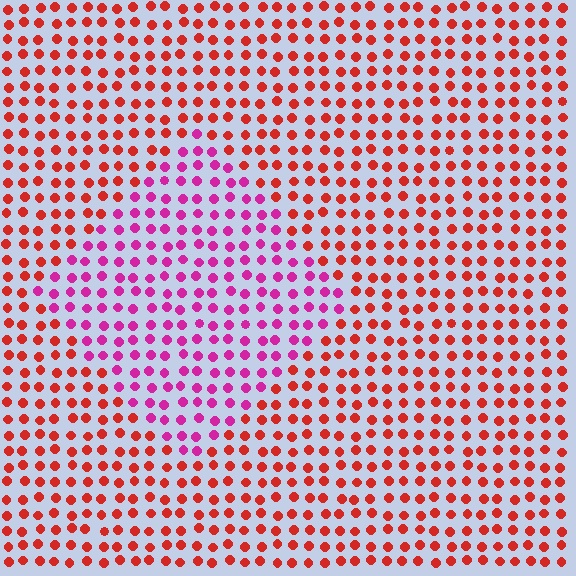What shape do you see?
I see a diamond.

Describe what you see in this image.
The image is filled with small red elements in a uniform arrangement. A diamond-shaped region is visible where the elements are tinted to a slightly different hue, forming a subtle color boundary.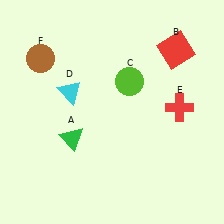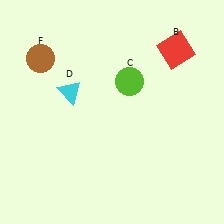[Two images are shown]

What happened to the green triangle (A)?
The green triangle (A) was removed in Image 2. It was in the bottom-left area of Image 1.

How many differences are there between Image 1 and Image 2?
There are 2 differences between the two images.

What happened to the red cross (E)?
The red cross (E) was removed in Image 2. It was in the top-right area of Image 1.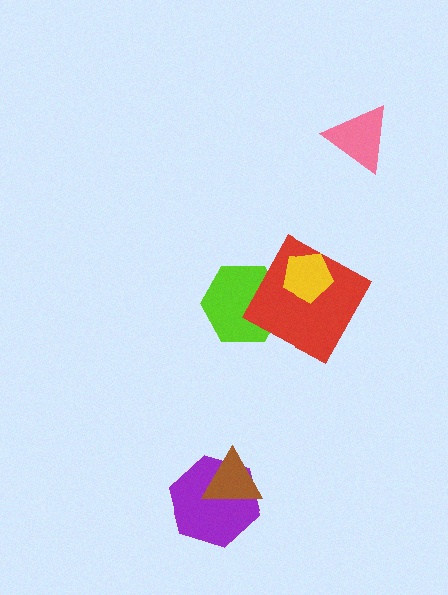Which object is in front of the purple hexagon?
The brown triangle is in front of the purple hexagon.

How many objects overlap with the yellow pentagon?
1 object overlaps with the yellow pentagon.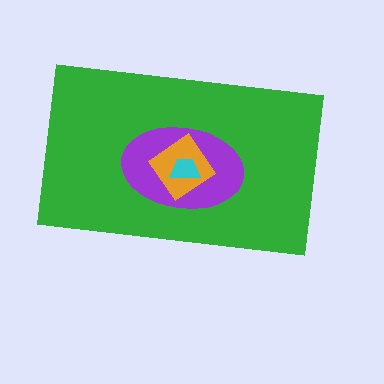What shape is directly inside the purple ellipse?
The orange diamond.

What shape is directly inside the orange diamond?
The cyan trapezoid.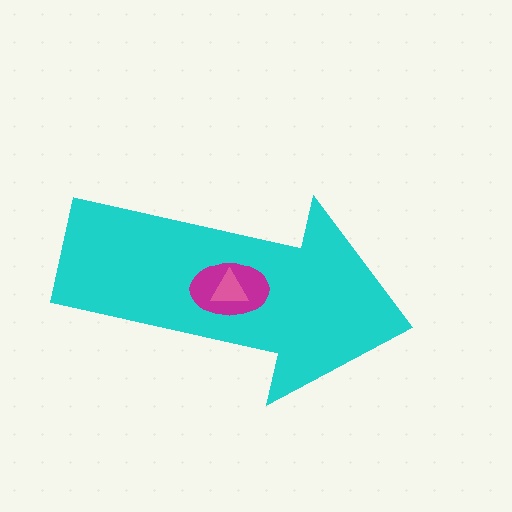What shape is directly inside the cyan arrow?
The magenta ellipse.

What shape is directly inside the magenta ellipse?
The pink triangle.